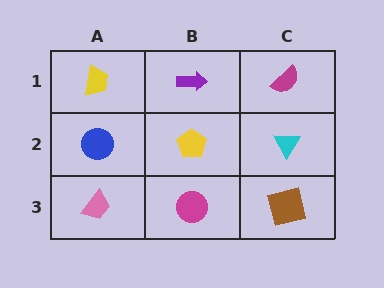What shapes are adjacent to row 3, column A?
A blue circle (row 2, column A), a magenta circle (row 3, column B).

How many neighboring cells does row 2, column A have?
3.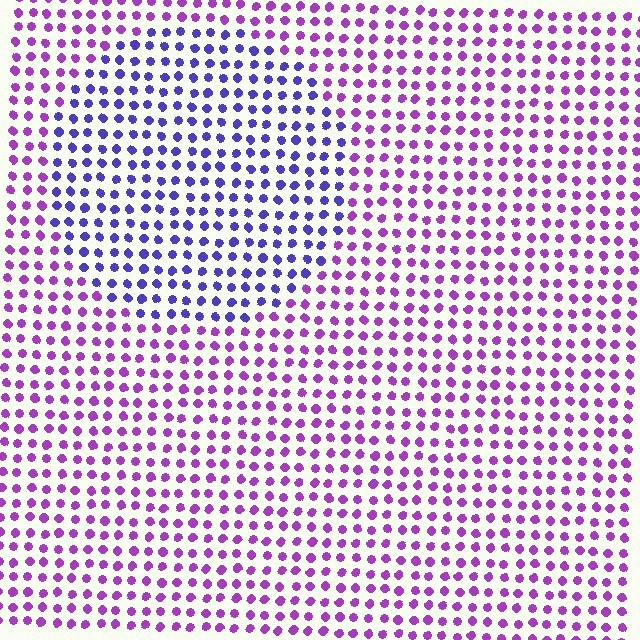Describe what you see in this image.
The image is filled with small purple elements in a uniform arrangement. A circle-shaped region is visible where the elements are tinted to a slightly different hue, forming a subtle color boundary.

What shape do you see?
I see a circle.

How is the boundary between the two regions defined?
The boundary is defined purely by a slight shift in hue (about 41 degrees). Spacing, size, and orientation are identical on both sides.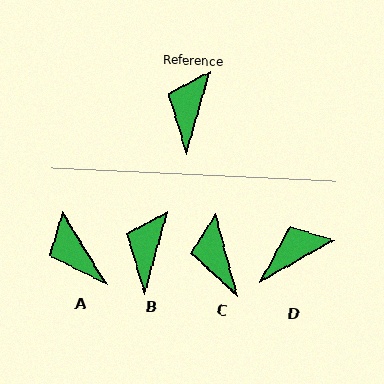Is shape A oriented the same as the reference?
No, it is off by about 48 degrees.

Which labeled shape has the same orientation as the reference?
B.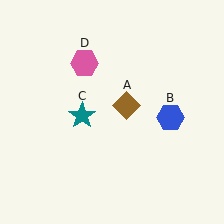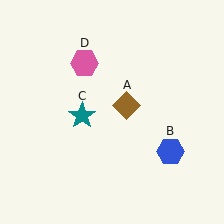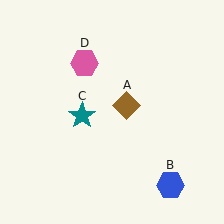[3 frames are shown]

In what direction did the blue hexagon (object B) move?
The blue hexagon (object B) moved down.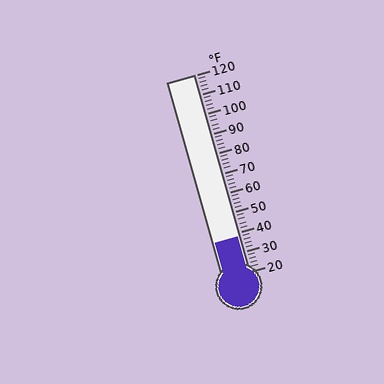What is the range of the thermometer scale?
The thermometer scale ranges from 20°F to 120°F.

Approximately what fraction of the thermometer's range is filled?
The thermometer is filled to approximately 20% of its range.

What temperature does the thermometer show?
The thermometer shows approximately 38°F.